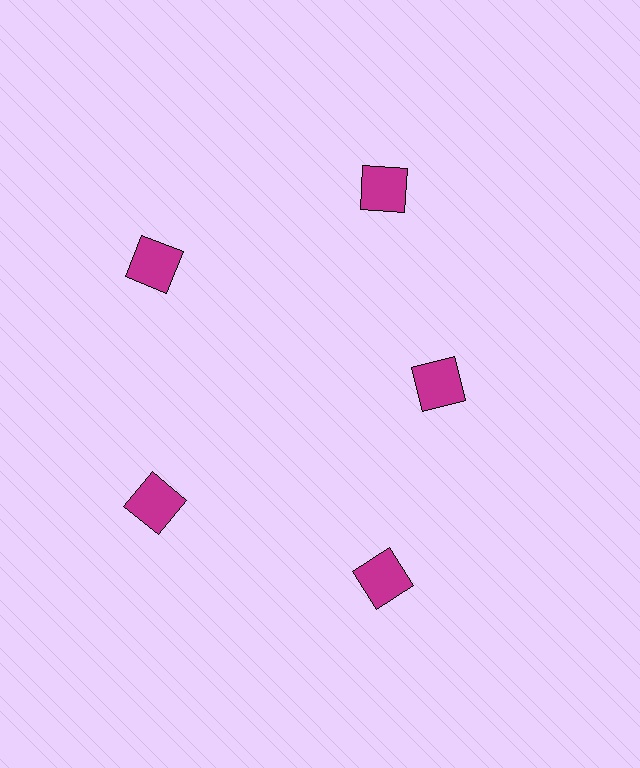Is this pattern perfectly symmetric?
No. The 5 magenta squares are arranged in a ring, but one element near the 3 o'clock position is pulled inward toward the center, breaking the 5-fold rotational symmetry.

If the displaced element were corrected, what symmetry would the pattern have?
It would have 5-fold rotational symmetry — the pattern would map onto itself every 72 degrees.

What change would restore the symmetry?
The symmetry would be restored by moving it outward, back onto the ring so that all 5 squares sit at equal angles and equal distance from the center.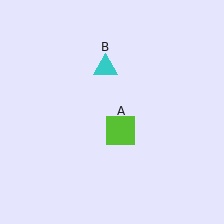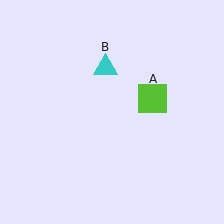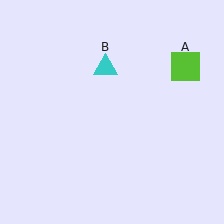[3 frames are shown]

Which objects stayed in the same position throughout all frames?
Cyan triangle (object B) remained stationary.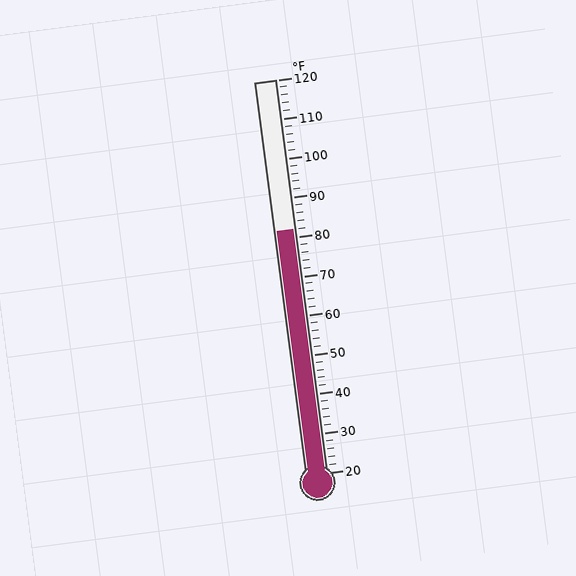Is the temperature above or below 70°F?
The temperature is above 70°F.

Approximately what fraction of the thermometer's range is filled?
The thermometer is filled to approximately 60% of its range.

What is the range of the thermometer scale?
The thermometer scale ranges from 20°F to 120°F.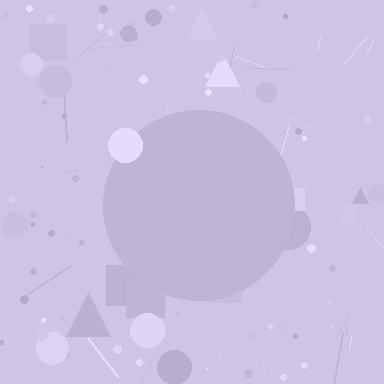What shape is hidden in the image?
A circle is hidden in the image.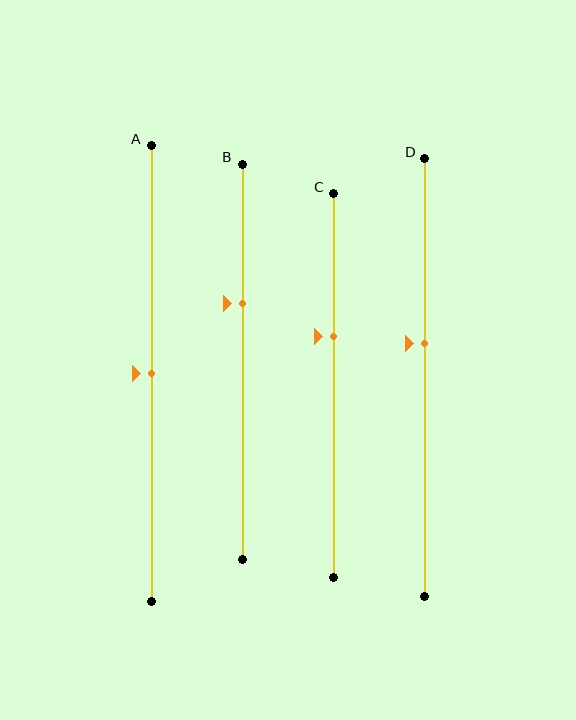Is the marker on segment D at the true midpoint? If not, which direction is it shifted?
No, the marker on segment D is shifted upward by about 8% of the segment length.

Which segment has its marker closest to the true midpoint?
Segment A has its marker closest to the true midpoint.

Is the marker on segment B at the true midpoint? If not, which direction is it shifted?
No, the marker on segment B is shifted upward by about 15% of the segment length.